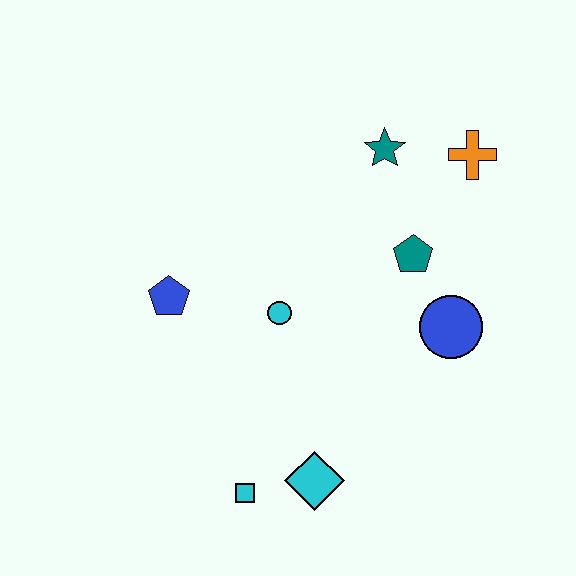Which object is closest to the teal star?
The orange cross is closest to the teal star.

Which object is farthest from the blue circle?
The blue pentagon is farthest from the blue circle.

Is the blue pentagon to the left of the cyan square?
Yes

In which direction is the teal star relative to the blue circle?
The teal star is above the blue circle.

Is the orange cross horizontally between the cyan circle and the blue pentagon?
No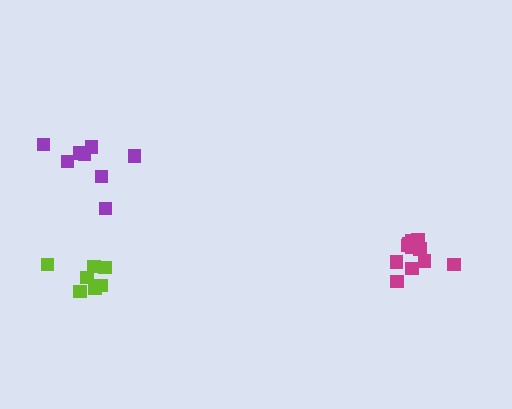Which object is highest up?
The purple cluster is topmost.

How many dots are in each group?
Group 1: 7 dots, Group 2: 11 dots, Group 3: 8 dots (26 total).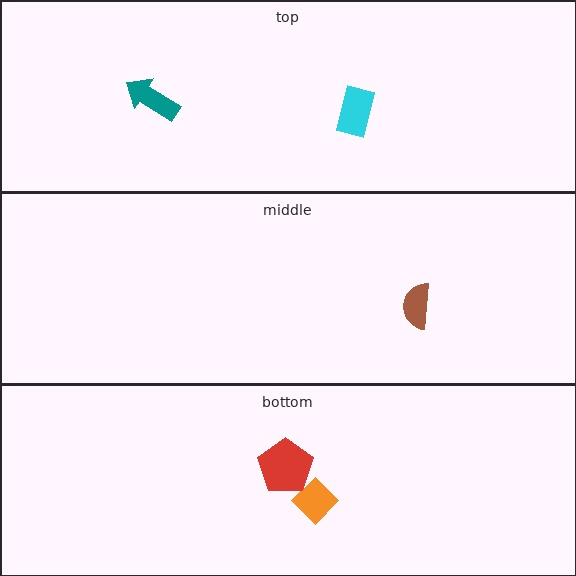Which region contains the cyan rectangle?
The top region.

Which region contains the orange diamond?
The bottom region.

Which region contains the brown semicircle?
The middle region.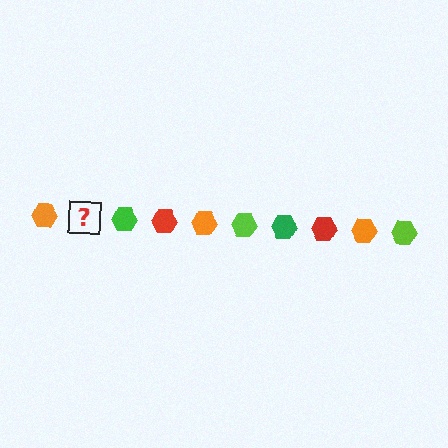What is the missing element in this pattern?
The missing element is a lime hexagon.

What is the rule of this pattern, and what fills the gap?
The rule is that the pattern cycles through orange, lime, green, red hexagons. The gap should be filled with a lime hexagon.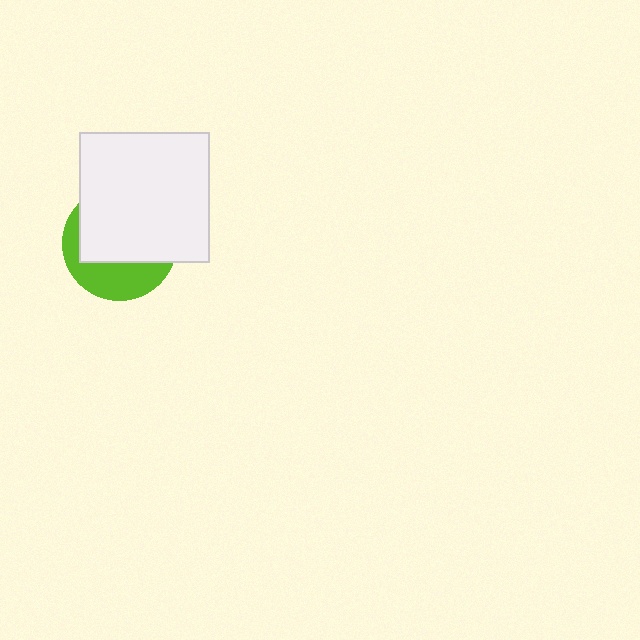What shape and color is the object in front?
The object in front is a white square.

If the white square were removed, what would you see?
You would see the complete lime circle.